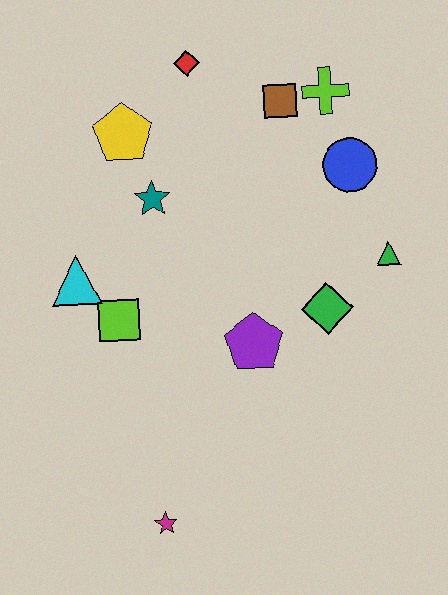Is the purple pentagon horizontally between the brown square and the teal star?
Yes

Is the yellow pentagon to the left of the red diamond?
Yes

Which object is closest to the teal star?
The yellow pentagon is closest to the teal star.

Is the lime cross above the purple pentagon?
Yes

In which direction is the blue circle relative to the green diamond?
The blue circle is above the green diamond.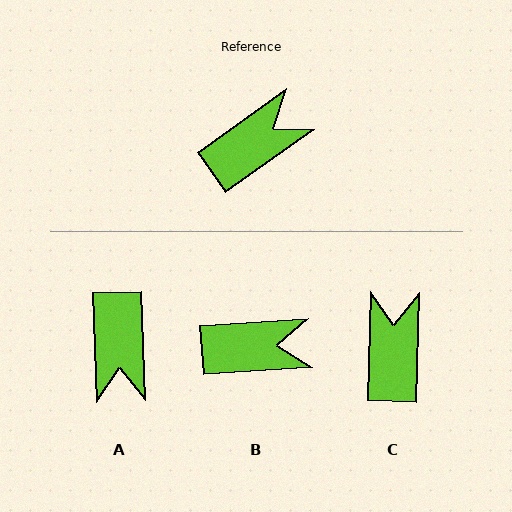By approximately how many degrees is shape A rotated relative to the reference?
Approximately 123 degrees clockwise.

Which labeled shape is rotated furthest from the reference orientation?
A, about 123 degrees away.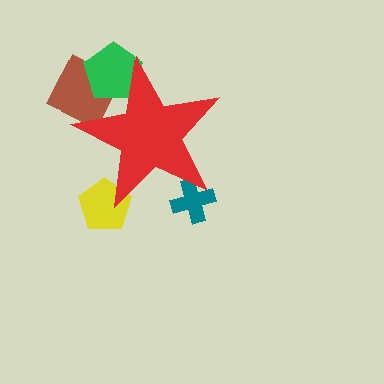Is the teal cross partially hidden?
Yes, the teal cross is partially hidden behind the red star.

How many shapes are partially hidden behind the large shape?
4 shapes are partially hidden.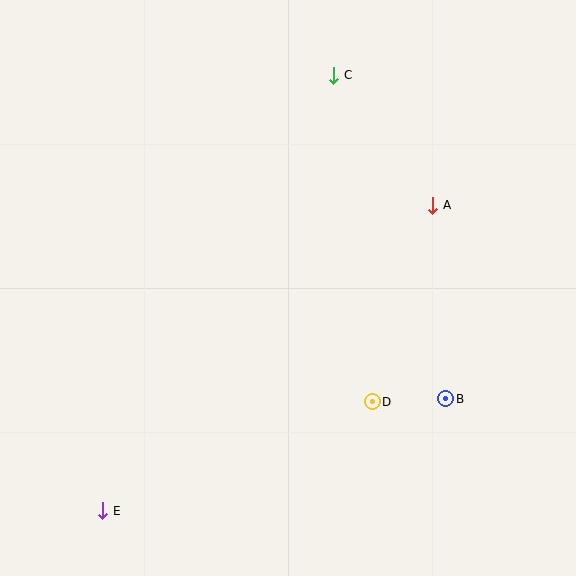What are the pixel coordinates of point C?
Point C is at (334, 75).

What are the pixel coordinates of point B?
Point B is at (446, 399).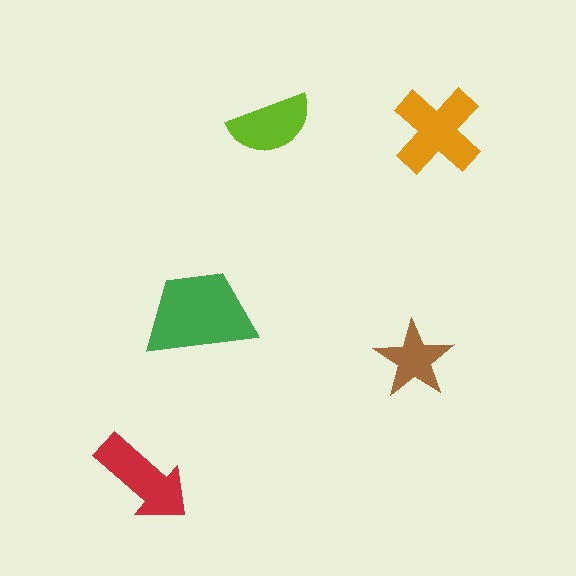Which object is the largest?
The green trapezoid.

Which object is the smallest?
The brown star.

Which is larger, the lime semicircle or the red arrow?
The red arrow.